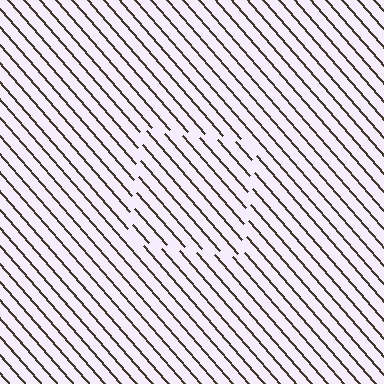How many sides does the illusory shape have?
4 sides — the line-ends trace a square.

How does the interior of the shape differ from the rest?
The interior of the shape contains the same grating, shifted by half a period — the contour is defined by the phase discontinuity where line-ends from the inner and outer gratings abut.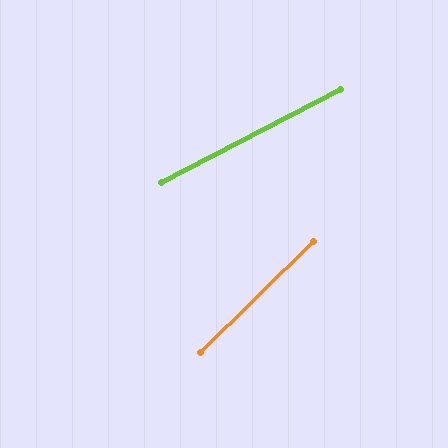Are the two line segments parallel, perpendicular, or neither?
Neither parallel nor perpendicular — they differ by about 17°.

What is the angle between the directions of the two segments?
Approximately 17 degrees.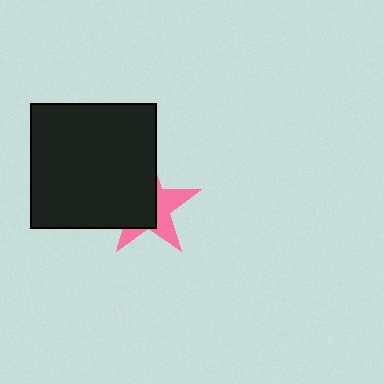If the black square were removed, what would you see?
You would see the complete pink star.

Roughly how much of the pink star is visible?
A small part of it is visible (roughly 42%).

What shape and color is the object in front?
The object in front is a black square.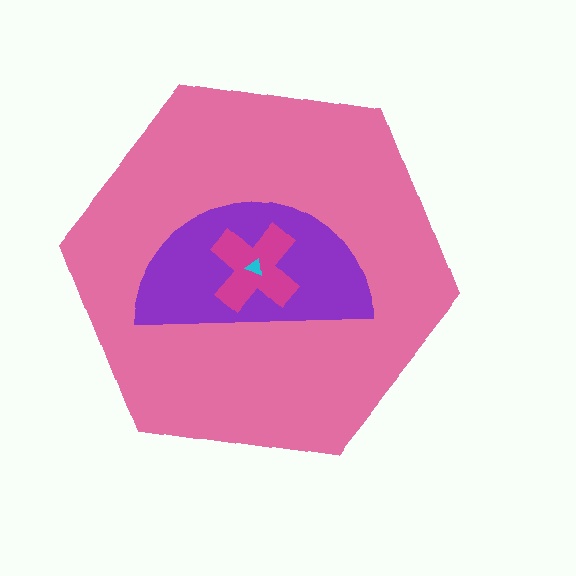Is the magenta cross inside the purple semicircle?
Yes.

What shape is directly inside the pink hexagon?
The purple semicircle.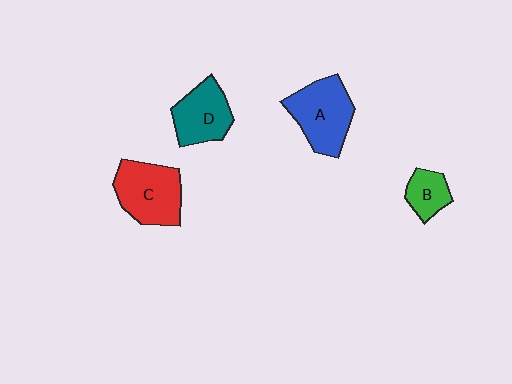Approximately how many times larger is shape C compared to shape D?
Approximately 1.2 times.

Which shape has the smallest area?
Shape B (green).